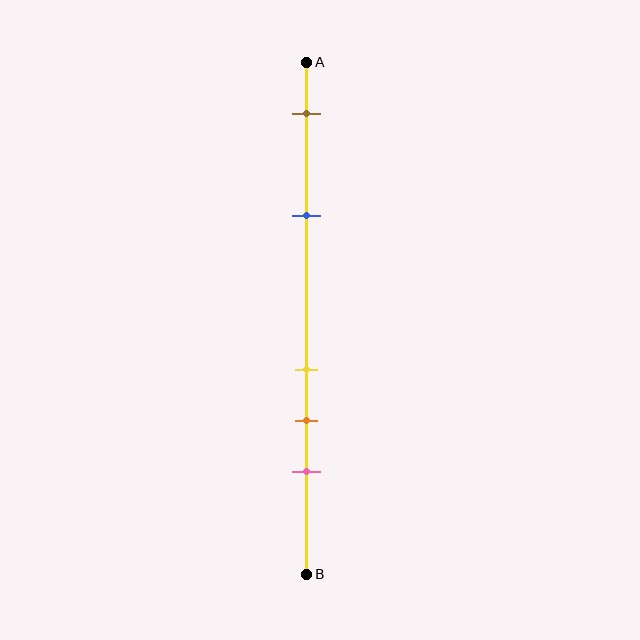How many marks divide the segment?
There are 5 marks dividing the segment.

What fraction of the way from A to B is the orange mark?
The orange mark is approximately 70% (0.7) of the way from A to B.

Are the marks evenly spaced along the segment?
No, the marks are not evenly spaced.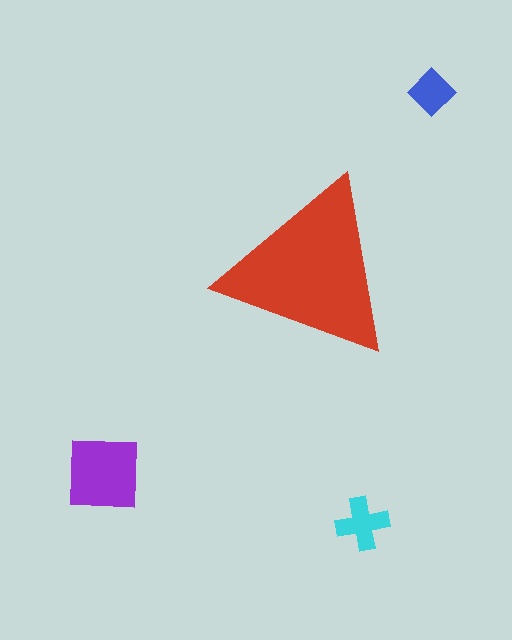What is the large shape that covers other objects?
A red triangle.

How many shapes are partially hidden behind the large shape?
0 shapes are partially hidden.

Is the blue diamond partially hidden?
No, the blue diamond is fully visible.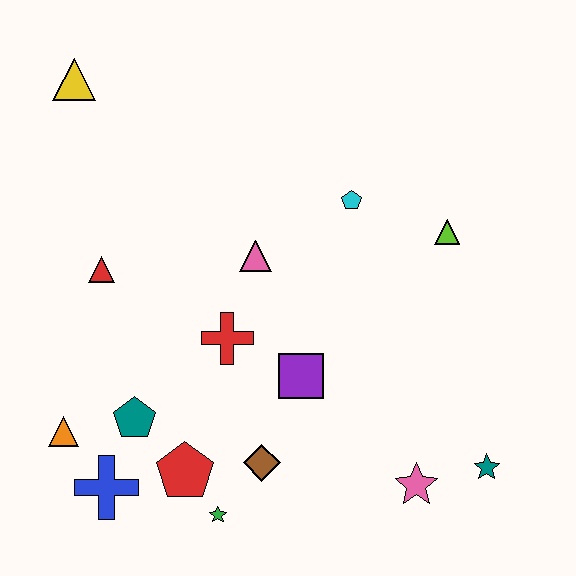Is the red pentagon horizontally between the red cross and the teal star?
No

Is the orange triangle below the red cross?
Yes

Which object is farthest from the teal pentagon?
The lime triangle is farthest from the teal pentagon.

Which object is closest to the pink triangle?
The red cross is closest to the pink triangle.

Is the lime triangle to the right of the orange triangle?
Yes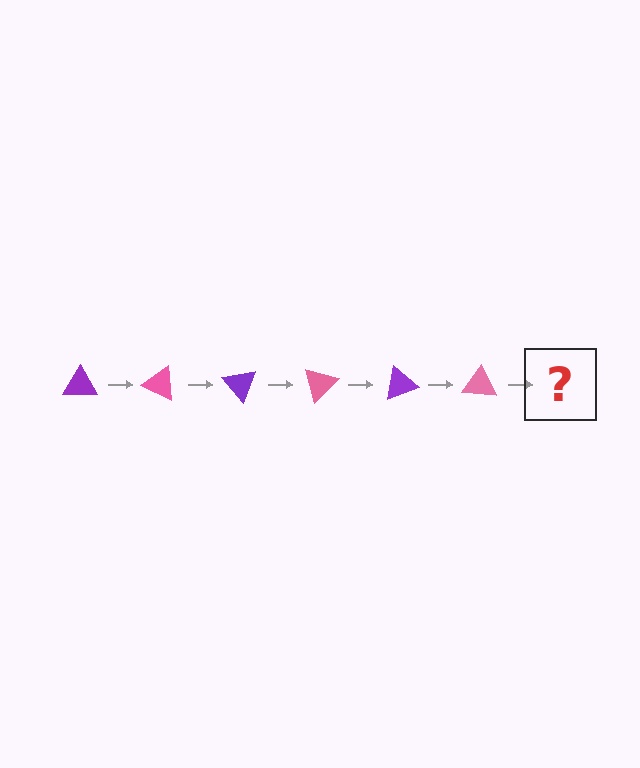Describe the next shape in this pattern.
It should be a purple triangle, rotated 150 degrees from the start.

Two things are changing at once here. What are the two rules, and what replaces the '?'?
The two rules are that it rotates 25 degrees each step and the color cycles through purple and pink. The '?' should be a purple triangle, rotated 150 degrees from the start.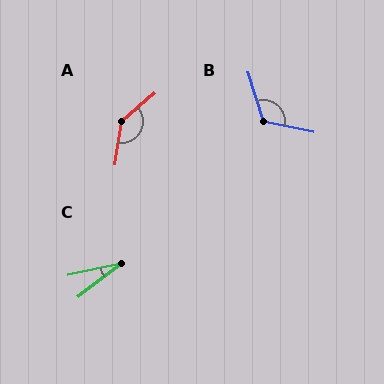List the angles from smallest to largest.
C (25°), B (120°), A (139°).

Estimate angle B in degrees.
Approximately 120 degrees.